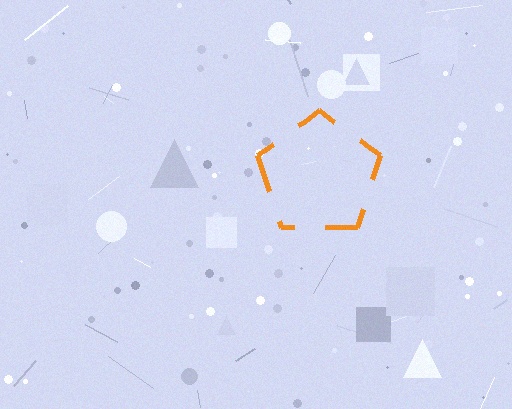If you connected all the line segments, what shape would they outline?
They would outline a pentagon.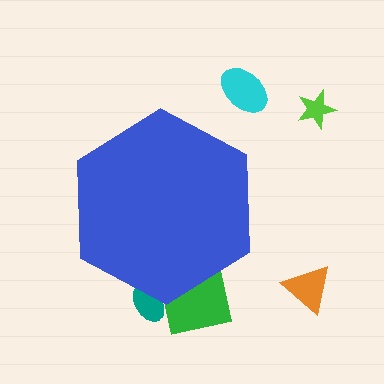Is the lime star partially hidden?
No, the lime star is fully visible.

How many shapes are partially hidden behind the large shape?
2 shapes are partially hidden.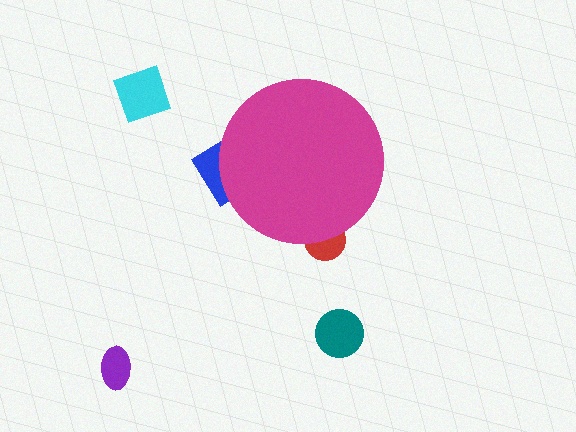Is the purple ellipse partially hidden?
No, the purple ellipse is fully visible.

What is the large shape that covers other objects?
A magenta circle.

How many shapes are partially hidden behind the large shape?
2 shapes are partially hidden.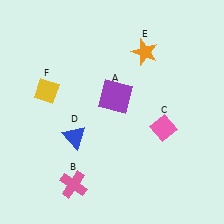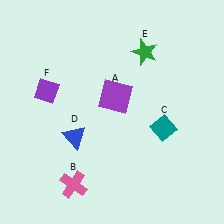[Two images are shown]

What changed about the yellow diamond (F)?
In Image 1, F is yellow. In Image 2, it changed to purple.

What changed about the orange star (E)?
In Image 1, E is orange. In Image 2, it changed to green.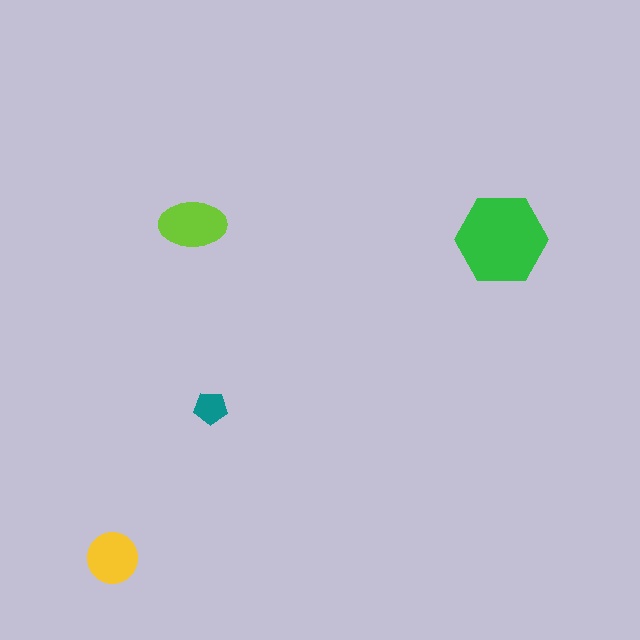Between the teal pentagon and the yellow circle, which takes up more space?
The yellow circle.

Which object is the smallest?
The teal pentagon.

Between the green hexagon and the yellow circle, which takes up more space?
The green hexagon.